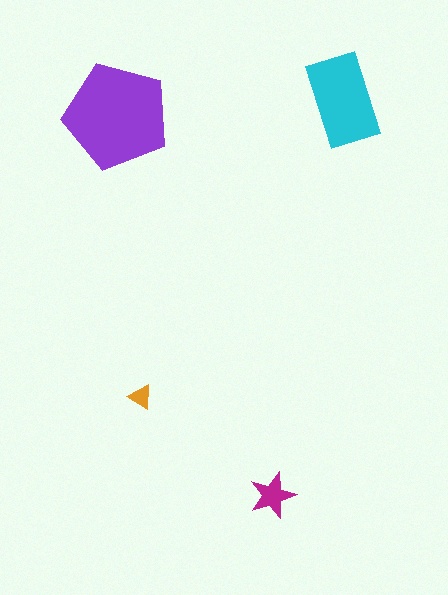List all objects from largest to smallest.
The purple pentagon, the cyan rectangle, the magenta star, the orange triangle.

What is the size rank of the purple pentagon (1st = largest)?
1st.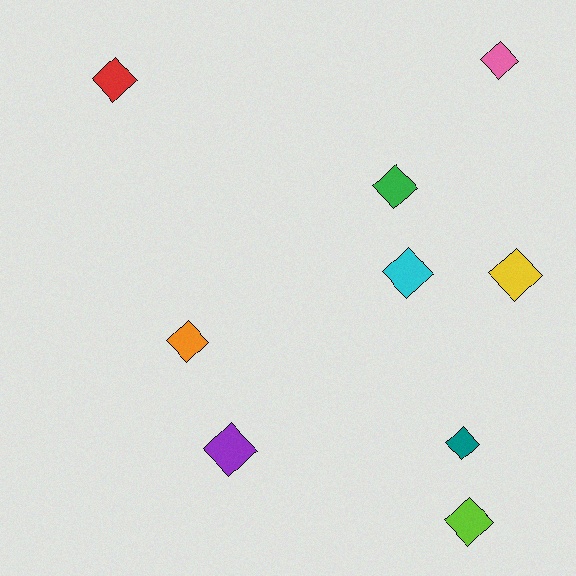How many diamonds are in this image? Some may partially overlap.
There are 9 diamonds.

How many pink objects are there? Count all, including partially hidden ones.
There is 1 pink object.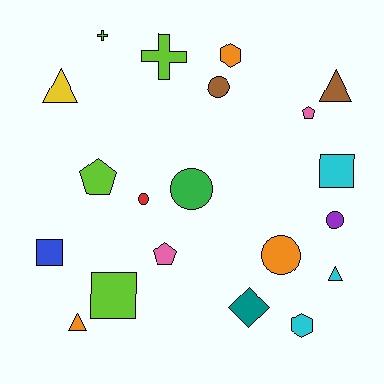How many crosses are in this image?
There are 2 crosses.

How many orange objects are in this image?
There are 3 orange objects.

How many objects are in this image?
There are 20 objects.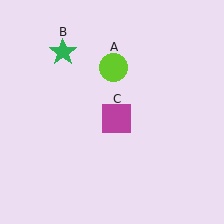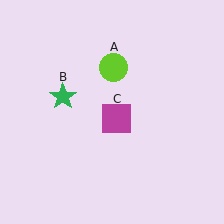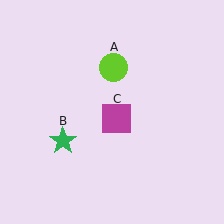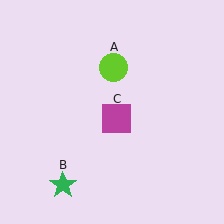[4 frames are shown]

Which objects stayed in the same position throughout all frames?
Lime circle (object A) and magenta square (object C) remained stationary.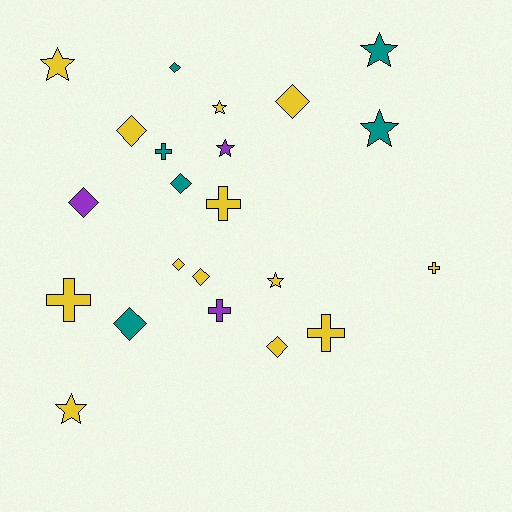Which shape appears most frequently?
Diamond, with 9 objects.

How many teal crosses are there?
There is 1 teal cross.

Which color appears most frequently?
Yellow, with 13 objects.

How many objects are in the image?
There are 22 objects.